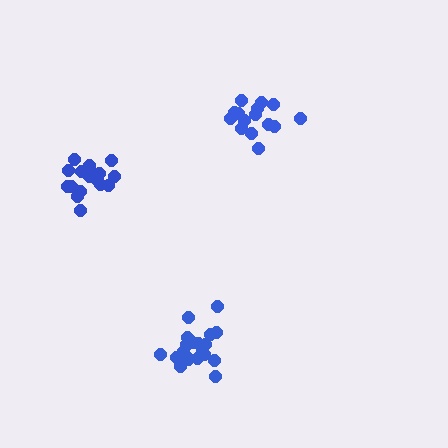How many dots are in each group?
Group 1: 18 dots, Group 2: 15 dots, Group 3: 21 dots (54 total).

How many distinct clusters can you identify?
There are 3 distinct clusters.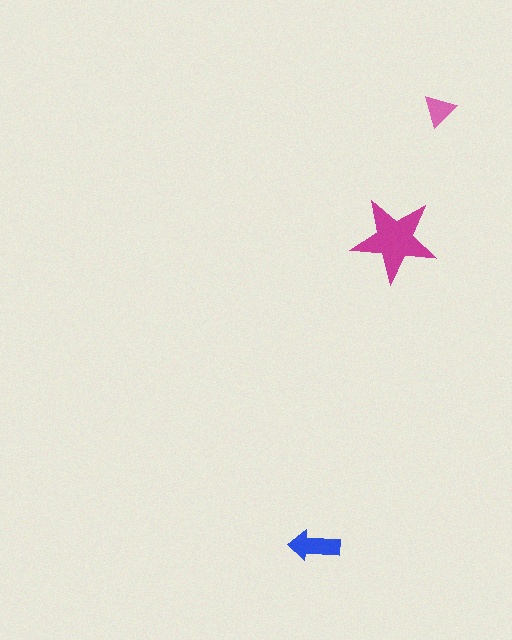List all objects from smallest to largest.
The pink triangle, the blue arrow, the magenta star.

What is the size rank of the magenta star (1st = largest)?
1st.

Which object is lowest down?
The blue arrow is bottommost.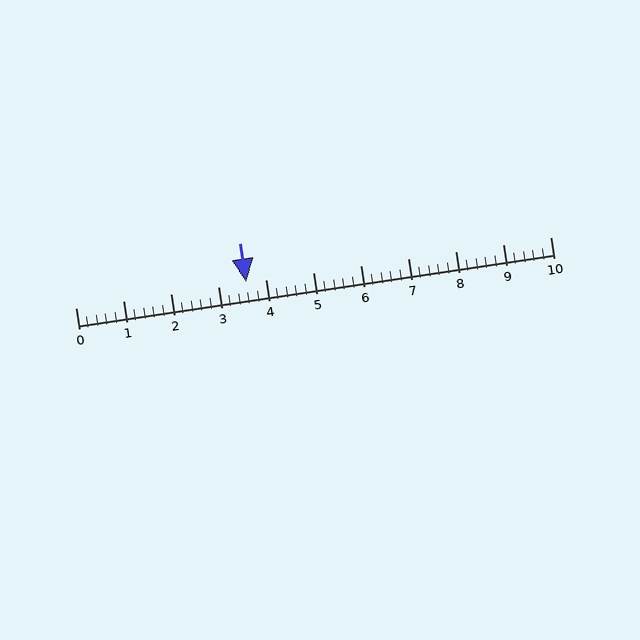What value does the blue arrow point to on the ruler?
The blue arrow points to approximately 3.6.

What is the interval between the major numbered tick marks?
The major tick marks are spaced 1 units apart.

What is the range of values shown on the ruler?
The ruler shows values from 0 to 10.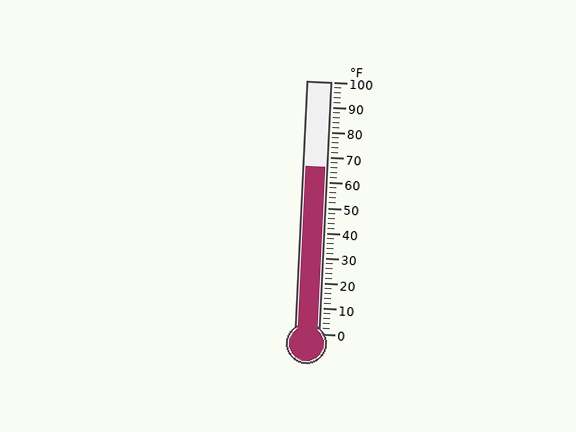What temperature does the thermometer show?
The thermometer shows approximately 66°F.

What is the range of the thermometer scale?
The thermometer scale ranges from 0°F to 100°F.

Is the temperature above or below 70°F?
The temperature is below 70°F.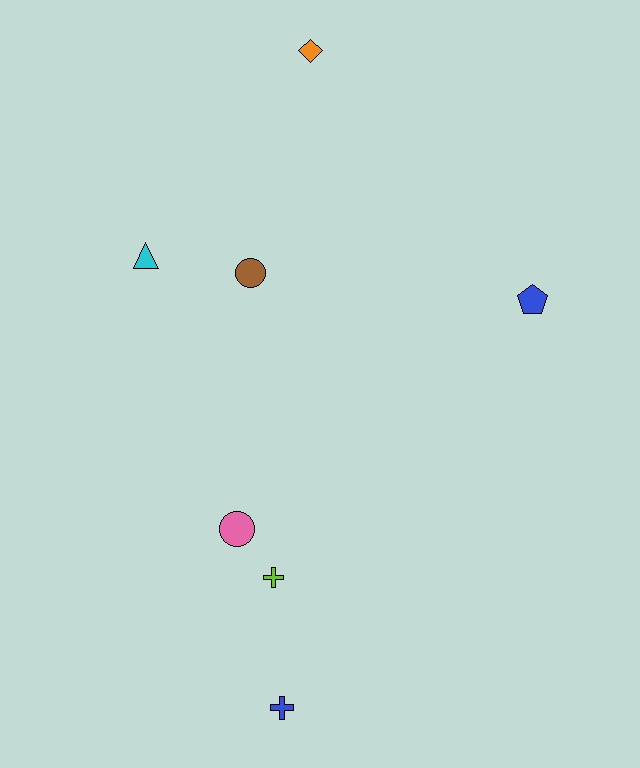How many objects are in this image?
There are 7 objects.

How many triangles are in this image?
There is 1 triangle.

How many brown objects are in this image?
There is 1 brown object.